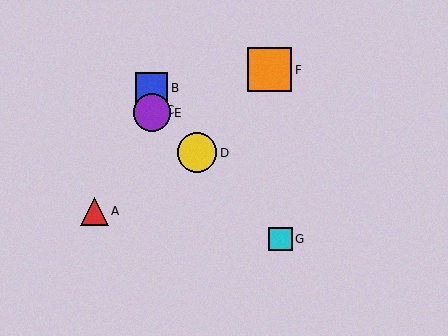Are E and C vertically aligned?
Yes, both are at x≈152.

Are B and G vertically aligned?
No, B is at x≈152 and G is at x≈281.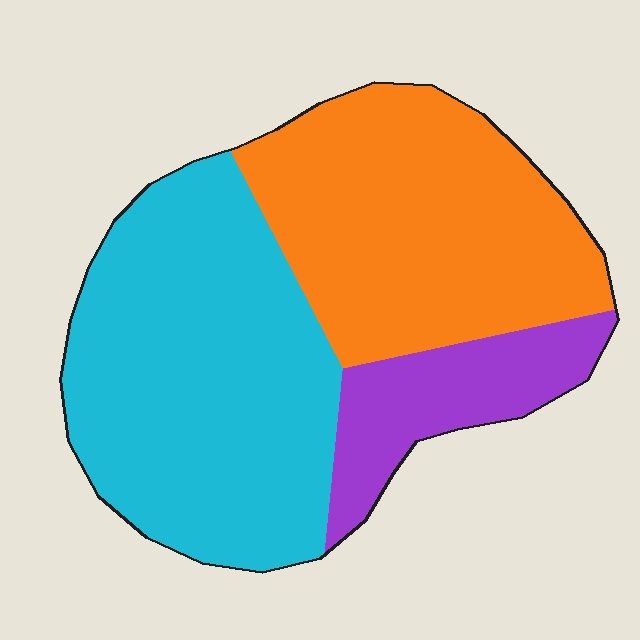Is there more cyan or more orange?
Cyan.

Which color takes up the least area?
Purple, at roughly 15%.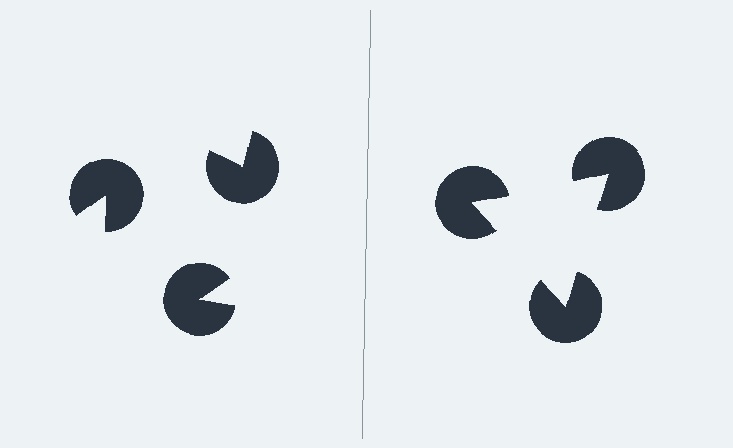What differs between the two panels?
The pac-man discs are positioned identically on both sides; only the wedge orientations differ. On the right they align to a triangle; on the left they are misaligned.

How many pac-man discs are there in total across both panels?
6 — 3 on each side.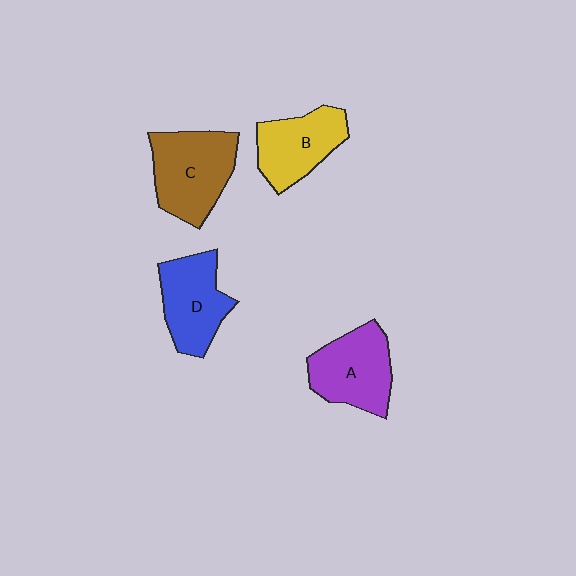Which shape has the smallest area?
Shape B (yellow).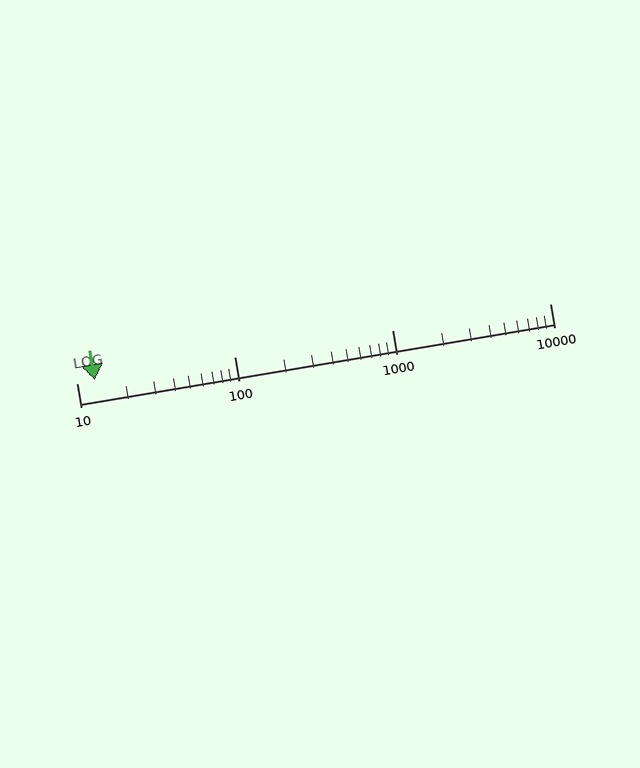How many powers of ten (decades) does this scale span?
The scale spans 3 decades, from 10 to 10000.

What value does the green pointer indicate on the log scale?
The pointer indicates approximately 13.